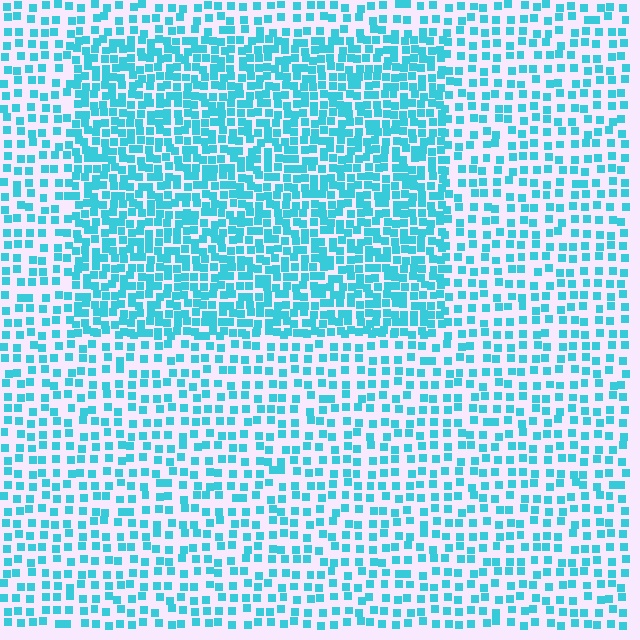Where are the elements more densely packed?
The elements are more densely packed inside the rectangle boundary.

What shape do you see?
I see a rectangle.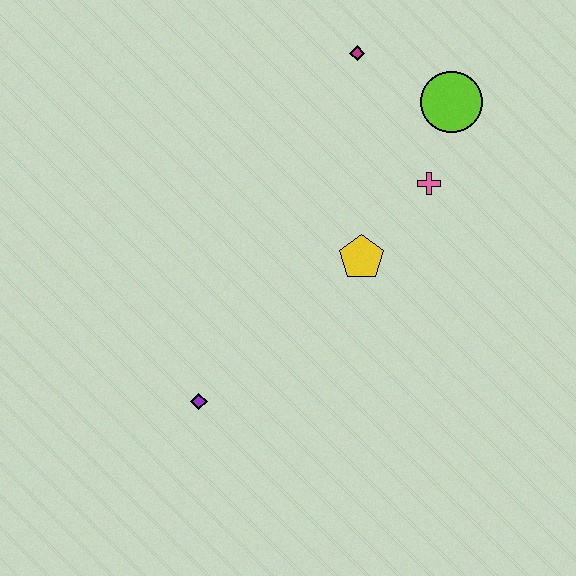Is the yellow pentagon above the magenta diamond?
No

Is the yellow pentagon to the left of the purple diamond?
No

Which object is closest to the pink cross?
The lime circle is closest to the pink cross.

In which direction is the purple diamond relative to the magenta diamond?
The purple diamond is below the magenta diamond.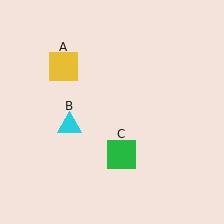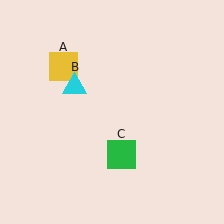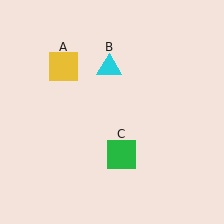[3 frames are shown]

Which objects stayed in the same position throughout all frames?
Yellow square (object A) and green square (object C) remained stationary.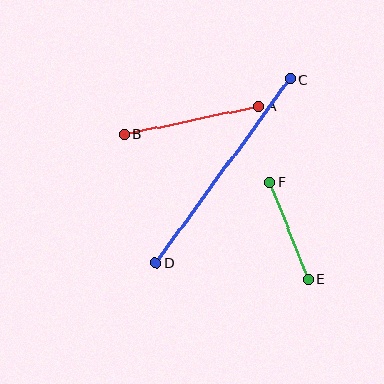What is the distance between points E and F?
The distance is approximately 104 pixels.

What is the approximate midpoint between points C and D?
The midpoint is at approximately (223, 171) pixels.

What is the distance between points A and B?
The distance is approximately 138 pixels.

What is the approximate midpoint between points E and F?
The midpoint is at approximately (289, 231) pixels.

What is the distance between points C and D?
The distance is approximately 227 pixels.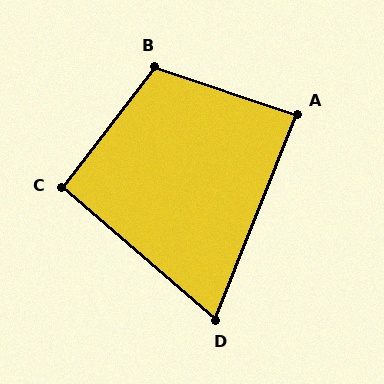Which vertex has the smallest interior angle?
D, at approximately 71 degrees.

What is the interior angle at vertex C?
Approximately 93 degrees (approximately right).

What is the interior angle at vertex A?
Approximately 87 degrees (approximately right).